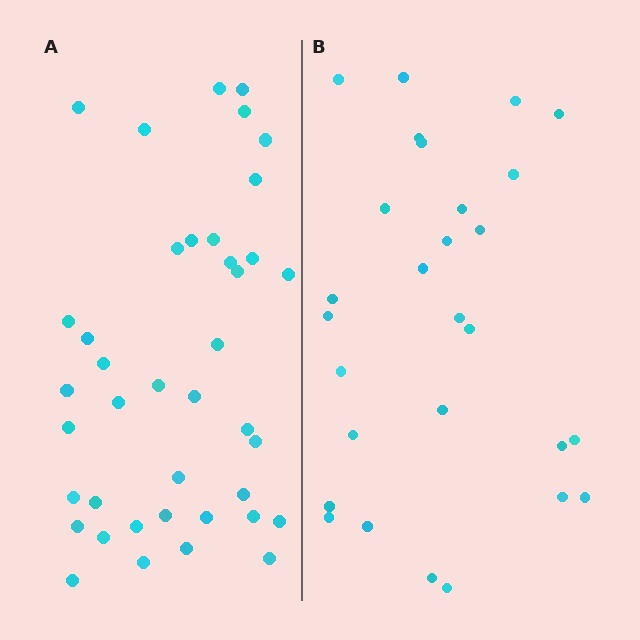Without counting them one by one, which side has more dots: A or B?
Region A (the left region) has more dots.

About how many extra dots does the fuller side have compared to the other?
Region A has roughly 12 or so more dots than region B.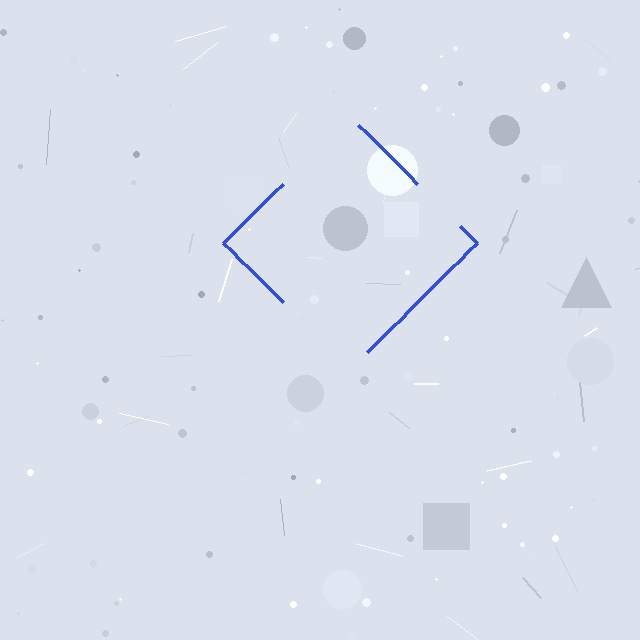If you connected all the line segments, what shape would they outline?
They would outline a diamond.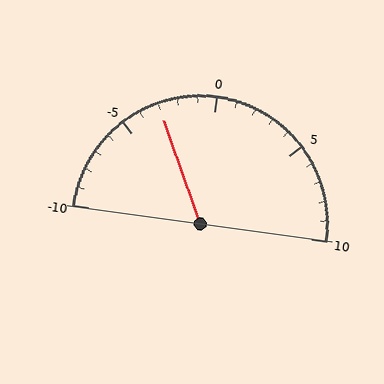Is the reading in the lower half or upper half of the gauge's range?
The reading is in the lower half of the range (-10 to 10).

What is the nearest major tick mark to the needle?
The nearest major tick mark is -5.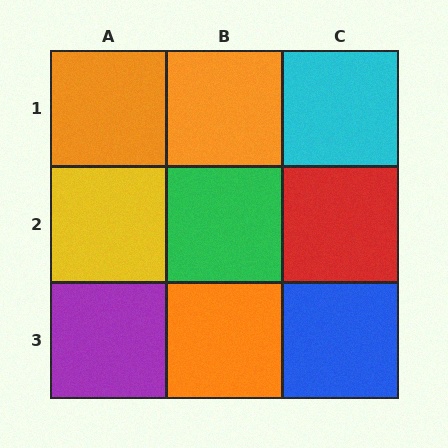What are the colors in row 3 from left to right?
Purple, orange, blue.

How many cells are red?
1 cell is red.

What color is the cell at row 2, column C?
Red.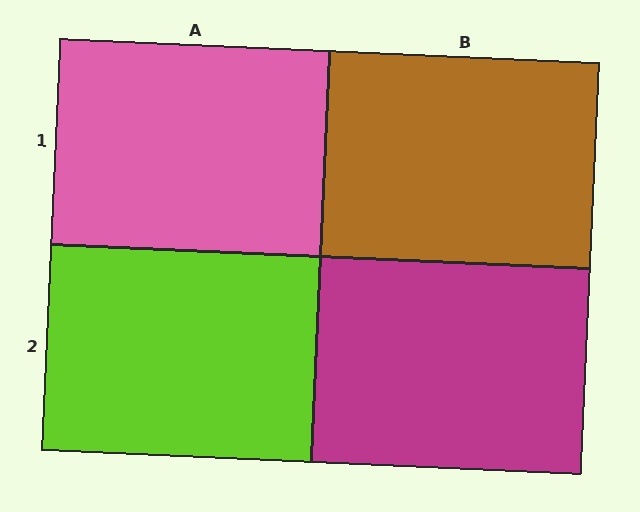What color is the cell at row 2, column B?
Magenta.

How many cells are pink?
1 cell is pink.